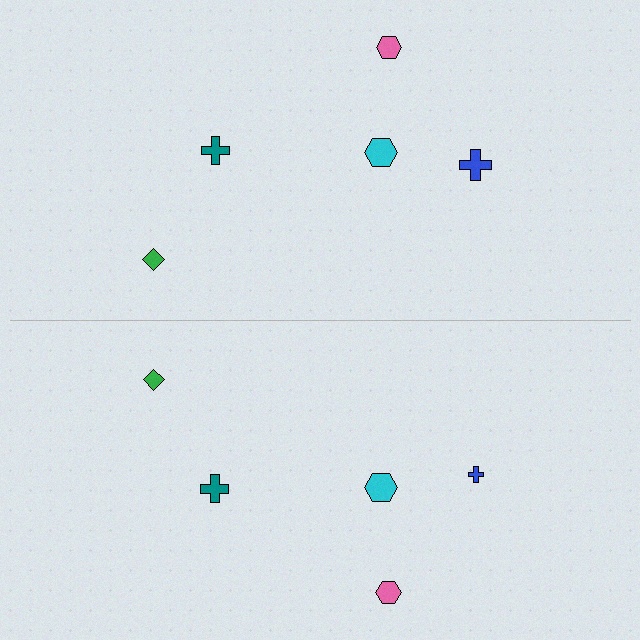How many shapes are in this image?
There are 10 shapes in this image.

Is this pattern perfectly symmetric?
No, the pattern is not perfectly symmetric. The blue cross on the bottom side has a different size than its mirror counterpart.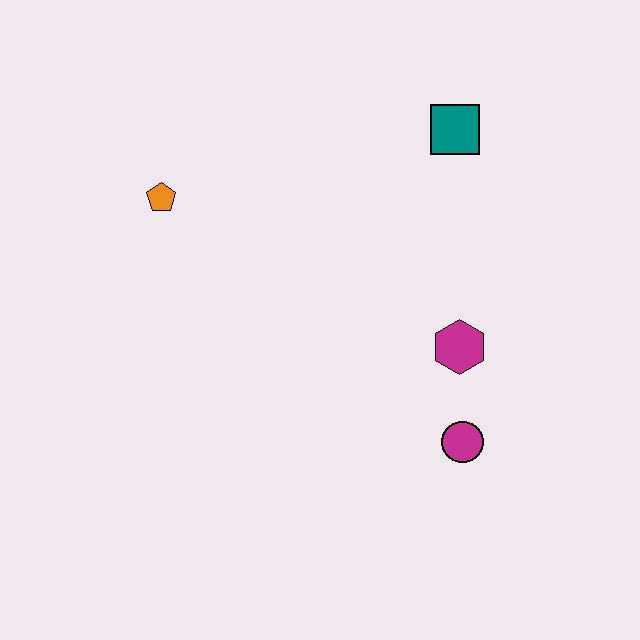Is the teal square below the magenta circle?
No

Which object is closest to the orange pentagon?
The teal square is closest to the orange pentagon.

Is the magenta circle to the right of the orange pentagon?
Yes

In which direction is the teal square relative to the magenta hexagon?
The teal square is above the magenta hexagon.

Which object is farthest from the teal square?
The magenta circle is farthest from the teal square.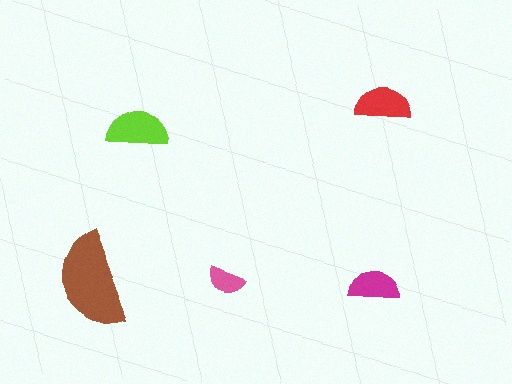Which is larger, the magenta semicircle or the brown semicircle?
The brown one.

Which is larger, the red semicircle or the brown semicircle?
The brown one.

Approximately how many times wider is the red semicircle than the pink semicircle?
About 1.5 times wider.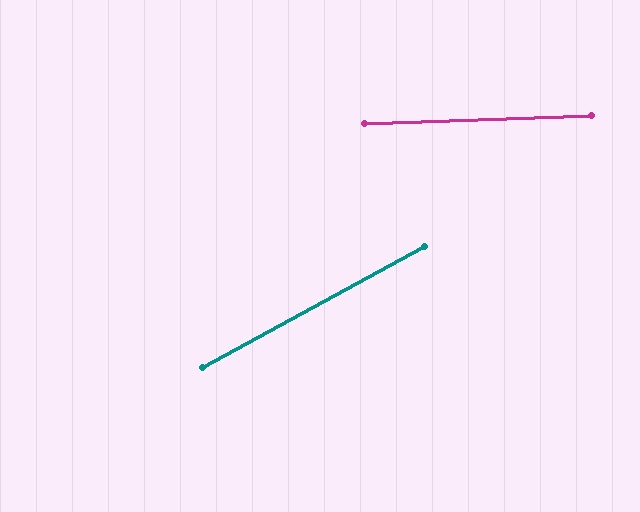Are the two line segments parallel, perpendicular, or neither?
Neither parallel nor perpendicular — they differ by about 27°.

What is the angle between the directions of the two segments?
Approximately 27 degrees.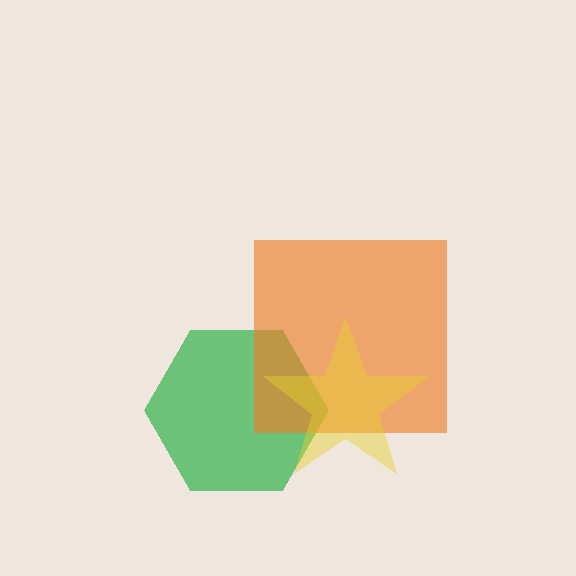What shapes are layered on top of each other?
The layered shapes are: a green hexagon, an orange square, a yellow star.